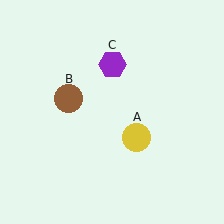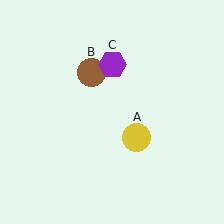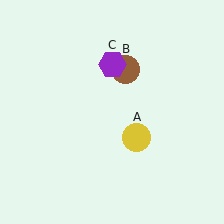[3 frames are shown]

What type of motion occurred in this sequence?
The brown circle (object B) rotated clockwise around the center of the scene.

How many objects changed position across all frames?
1 object changed position: brown circle (object B).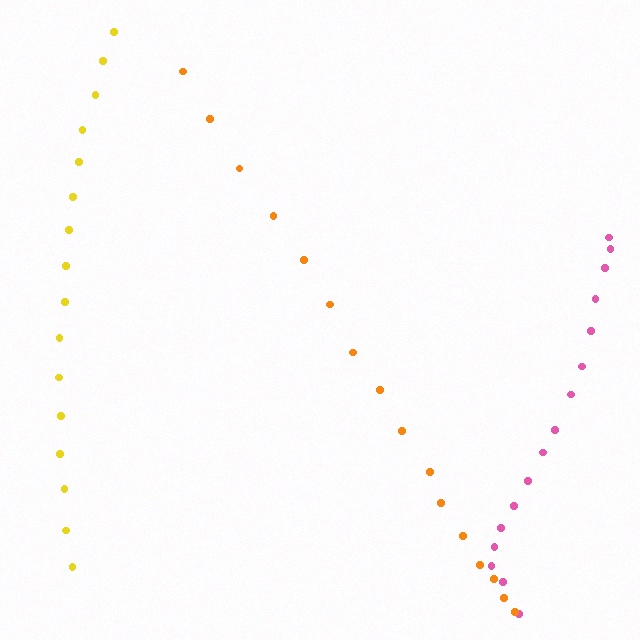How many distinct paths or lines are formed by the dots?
There are 3 distinct paths.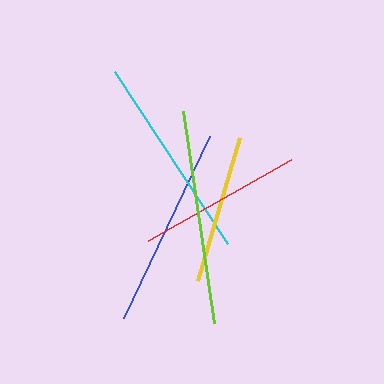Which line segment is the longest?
The lime line is the longest at approximately 213 pixels.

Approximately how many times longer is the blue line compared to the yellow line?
The blue line is approximately 1.3 times the length of the yellow line.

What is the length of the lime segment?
The lime segment is approximately 213 pixels long.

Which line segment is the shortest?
The yellow line is the shortest at approximately 149 pixels.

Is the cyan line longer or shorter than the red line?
The cyan line is longer than the red line.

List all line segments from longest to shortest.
From longest to shortest: lime, cyan, blue, red, yellow.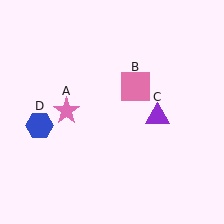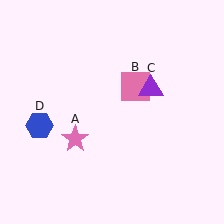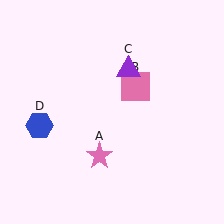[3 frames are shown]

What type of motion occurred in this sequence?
The pink star (object A), purple triangle (object C) rotated counterclockwise around the center of the scene.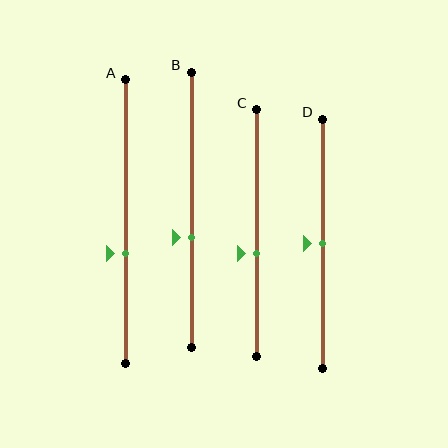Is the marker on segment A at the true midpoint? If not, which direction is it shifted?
No, the marker on segment A is shifted downward by about 11% of the segment length.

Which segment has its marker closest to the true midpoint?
Segment D has its marker closest to the true midpoint.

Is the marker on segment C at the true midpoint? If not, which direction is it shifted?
No, the marker on segment C is shifted downward by about 8% of the segment length.